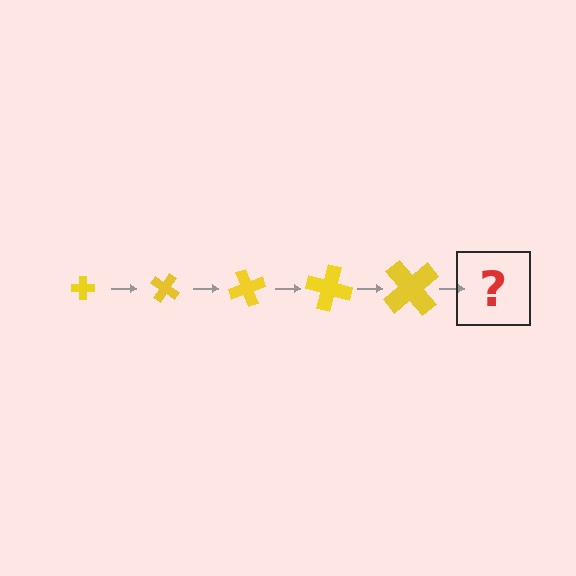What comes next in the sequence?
The next element should be a cross, larger than the previous one and rotated 175 degrees from the start.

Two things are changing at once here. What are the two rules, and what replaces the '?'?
The two rules are that the cross grows larger each step and it rotates 35 degrees each step. The '?' should be a cross, larger than the previous one and rotated 175 degrees from the start.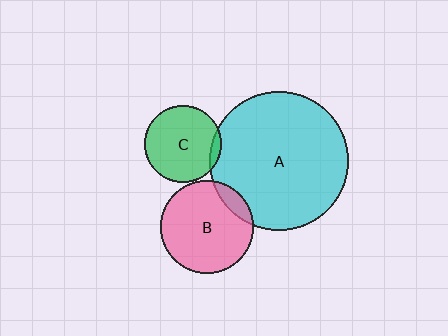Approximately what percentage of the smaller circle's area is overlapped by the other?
Approximately 10%.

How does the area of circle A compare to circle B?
Approximately 2.3 times.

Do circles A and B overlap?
Yes.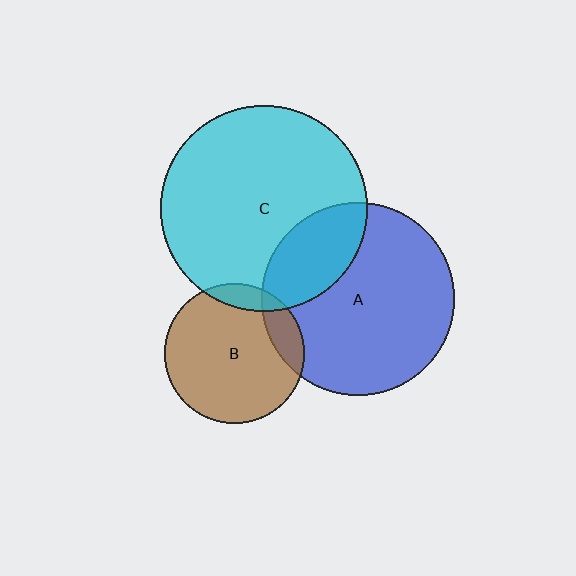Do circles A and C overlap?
Yes.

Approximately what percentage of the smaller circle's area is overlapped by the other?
Approximately 25%.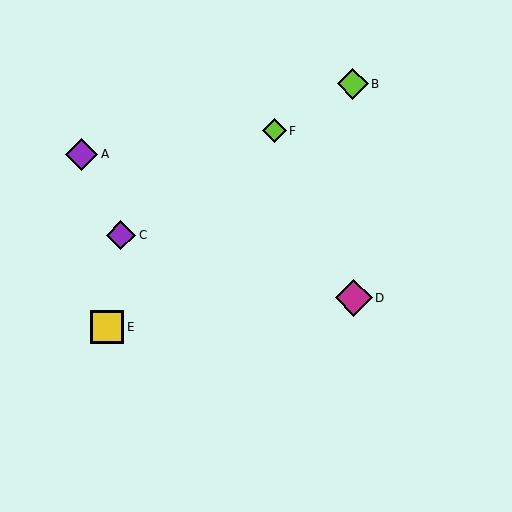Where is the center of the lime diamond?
The center of the lime diamond is at (353, 84).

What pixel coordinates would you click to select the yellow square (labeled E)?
Click at (107, 327) to select the yellow square E.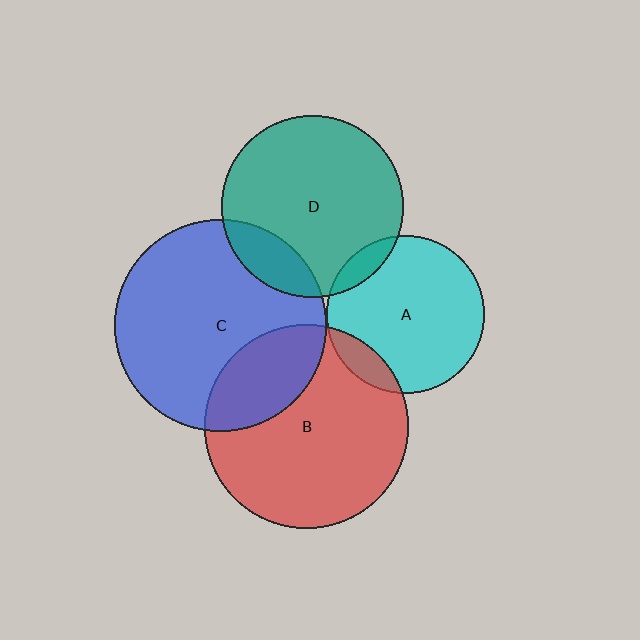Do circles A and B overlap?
Yes.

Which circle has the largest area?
Circle C (blue).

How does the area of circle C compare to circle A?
Approximately 1.8 times.